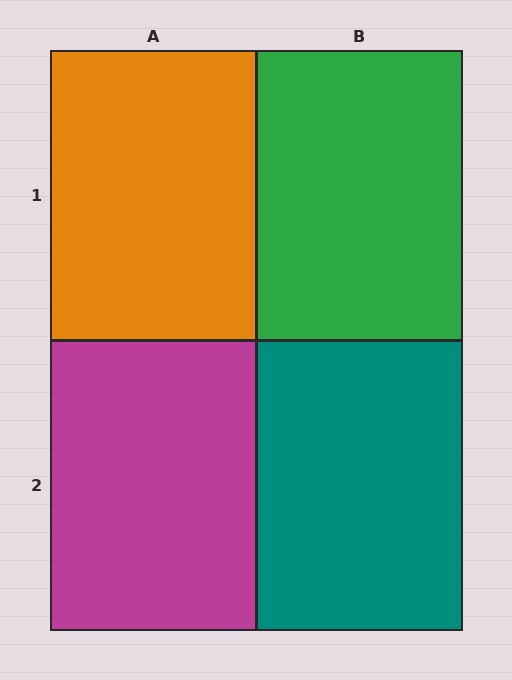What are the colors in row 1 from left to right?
Orange, green.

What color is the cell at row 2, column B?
Teal.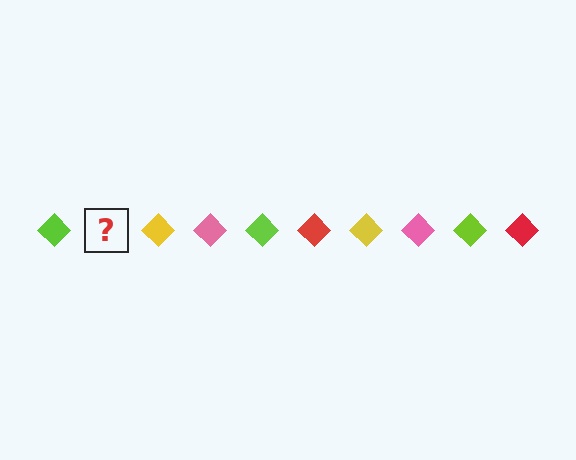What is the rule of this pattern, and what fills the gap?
The rule is that the pattern cycles through lime, red, yellow, pink diamonds. The gap should be filled with a red diamond.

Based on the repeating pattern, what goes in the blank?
The blank should be a red diamond.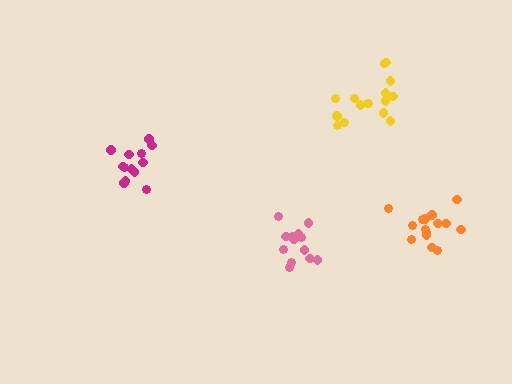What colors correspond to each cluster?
The clusters are colored: yellow, pink, magenta, orange.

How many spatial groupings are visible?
There are 4 spatial groupings.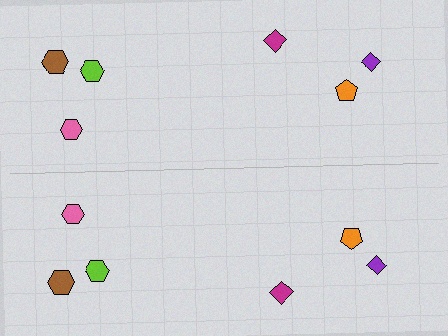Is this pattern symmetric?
Yes, this pattern has bilateral (reflection) symmetry.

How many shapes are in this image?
There are 12 shapes in this image.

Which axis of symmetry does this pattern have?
The pattern has a horizontal axis of symmetry running through the center of the image.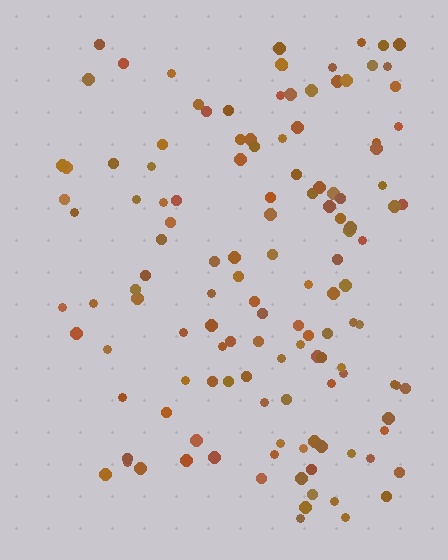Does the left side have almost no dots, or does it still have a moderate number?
Still a moderate number, just noticeably fewer than the right.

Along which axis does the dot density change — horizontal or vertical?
Horizontal.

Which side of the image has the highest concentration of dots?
The right.